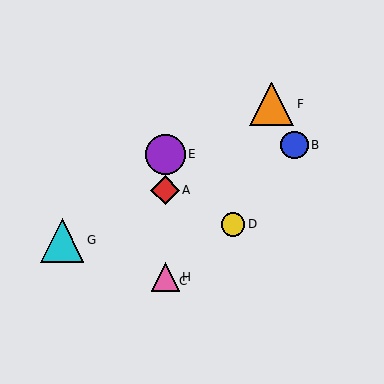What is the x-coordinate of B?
Object B is at x≈294.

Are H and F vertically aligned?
No, H is at x≈165 and F is at x≈272.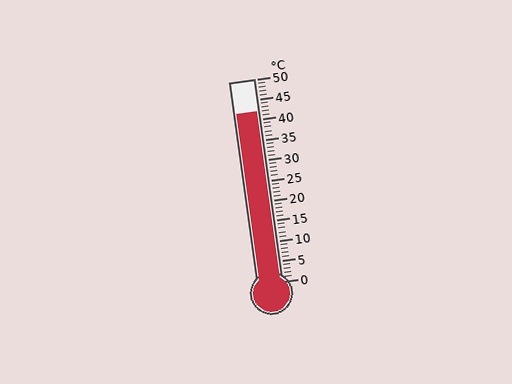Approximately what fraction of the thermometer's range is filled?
The thermometer is filled to approximately 85% of its range.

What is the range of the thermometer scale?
The thermometer scale ranges from 0°C to 50°C.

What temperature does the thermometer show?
The thermometer shows approximately 42°C.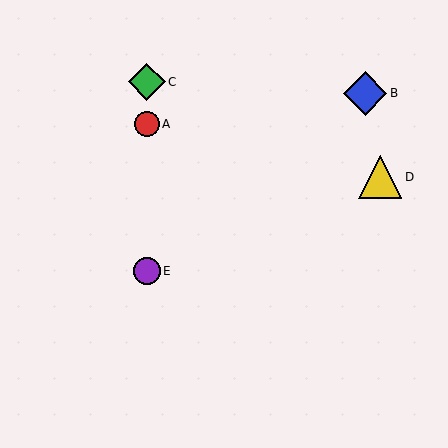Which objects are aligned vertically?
Objects A, C, E are aligned vertically.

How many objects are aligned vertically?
3 objects (A, C, E) are aligned vertically.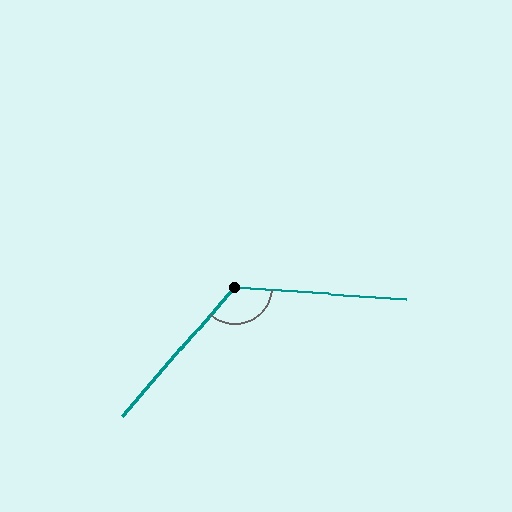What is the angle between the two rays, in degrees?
Approximately 127 degrees.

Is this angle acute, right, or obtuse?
It is obtuse.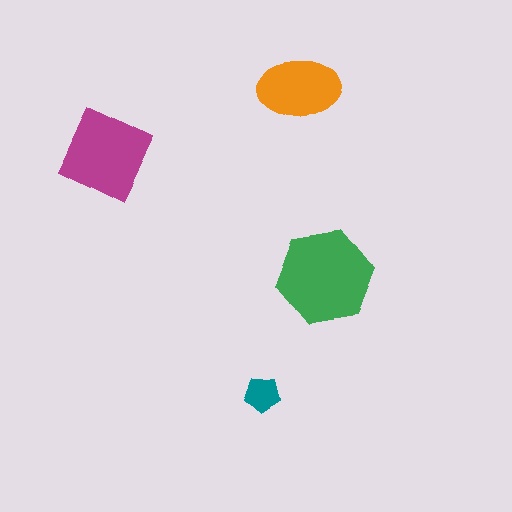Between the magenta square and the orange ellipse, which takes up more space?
The magenta square.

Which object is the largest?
The green hexagon.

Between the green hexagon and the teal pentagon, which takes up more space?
The green hexagon.